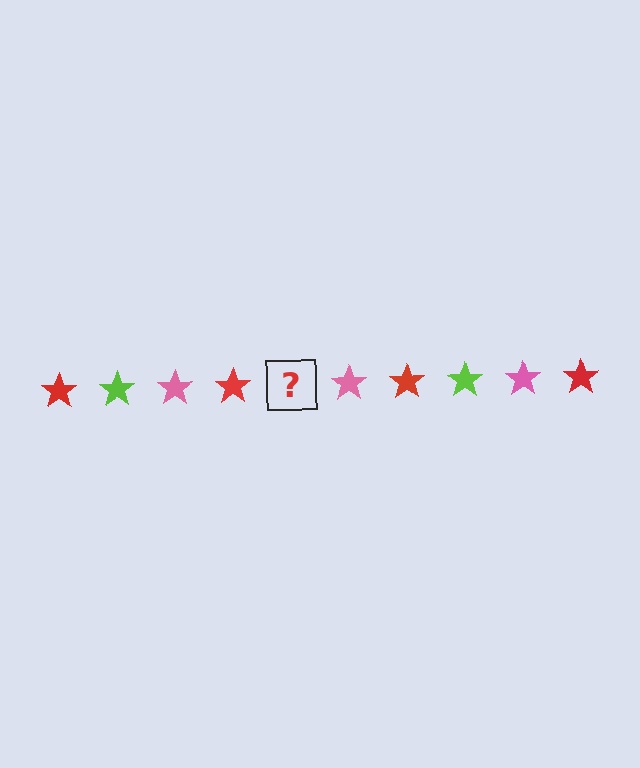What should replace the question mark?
The question mark should be replaced with a lime star.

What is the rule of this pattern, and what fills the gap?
The rule is that the pattern cycles through red, lime, pink stars. The gap should be filled with a lime star.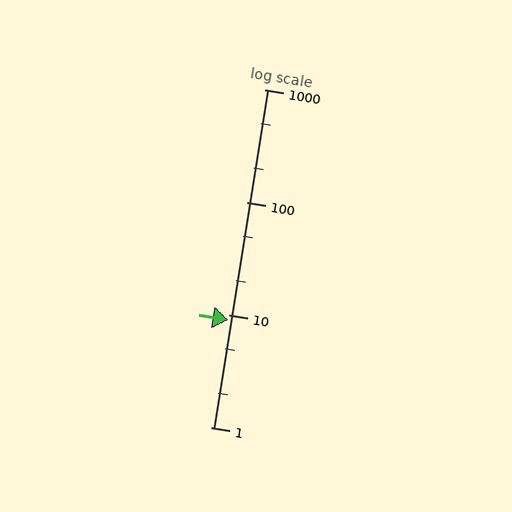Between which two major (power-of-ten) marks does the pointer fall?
The pointer is between 1 and 10.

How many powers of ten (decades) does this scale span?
The scale spans 3 decades, from 1 to 1000.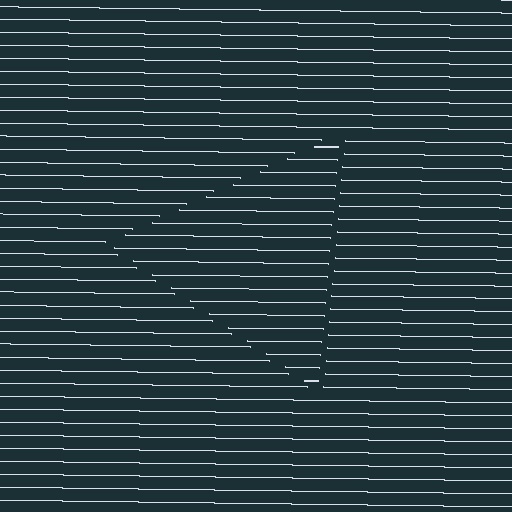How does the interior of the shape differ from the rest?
The interior of the shape contains the same grating, shifted by half a period — the contour is defined by the phase discontinuity where line-ends from the inner and outer gratings abut.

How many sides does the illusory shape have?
3 sides — the line-ends trace a triangle.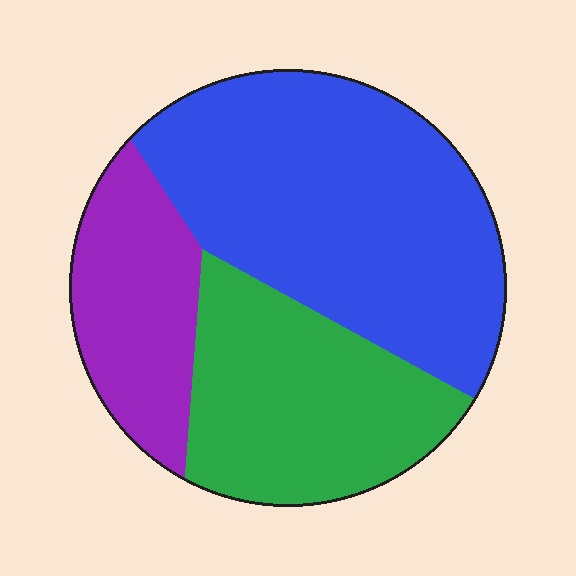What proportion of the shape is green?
Green takes up about one third (1/3) of the shape.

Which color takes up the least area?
Purple, at roughly 20%.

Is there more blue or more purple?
Blue.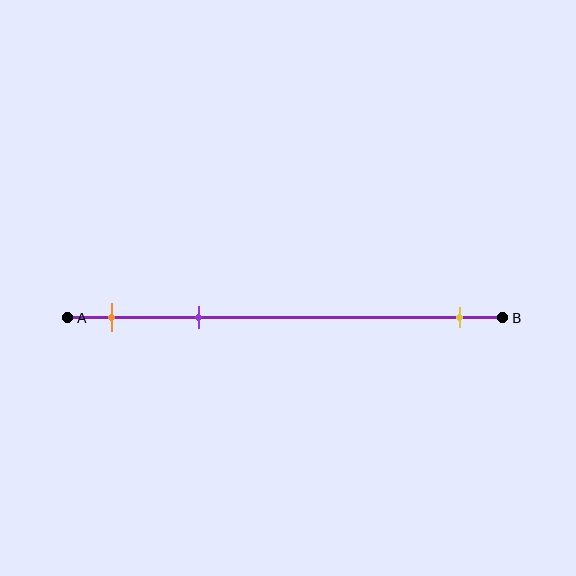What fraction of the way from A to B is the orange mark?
The orange mark is approximately 10% (0.1) of the way from A to B.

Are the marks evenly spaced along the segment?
No, the marks are not evenly spaced.